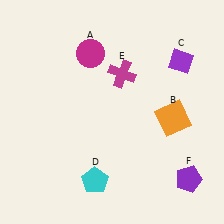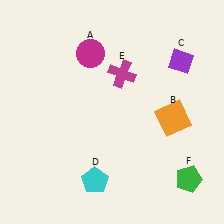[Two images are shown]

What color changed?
The pentagon (F) changed from purple in Image 1 to green in Image 2.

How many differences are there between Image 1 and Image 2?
There is 1 difference between the two images.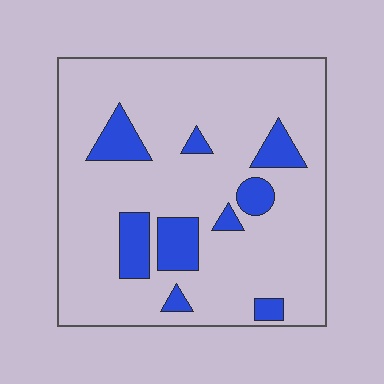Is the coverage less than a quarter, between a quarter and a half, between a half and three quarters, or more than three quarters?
Less than a quarter.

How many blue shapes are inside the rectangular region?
9.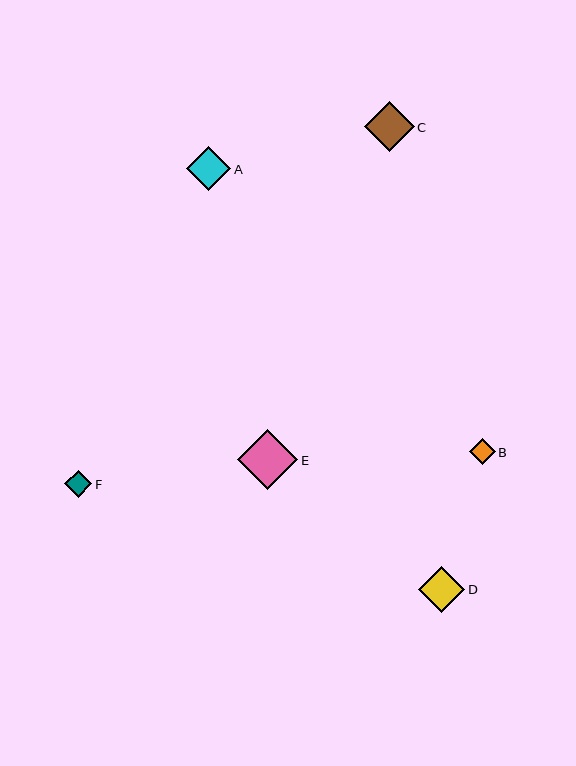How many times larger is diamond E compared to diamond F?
Diamond E is approximately 2.2 times the size of diamond F.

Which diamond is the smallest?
Diamond B is the smallest with a size of approximately 26 pixels.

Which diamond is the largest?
Diamond E is the largest with a size of approximately 60 pixels.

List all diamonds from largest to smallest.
From largest to smallest: E, C, D, A, F, B.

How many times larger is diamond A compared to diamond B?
Diamond A is approximately 1.7 times the size of diamond B.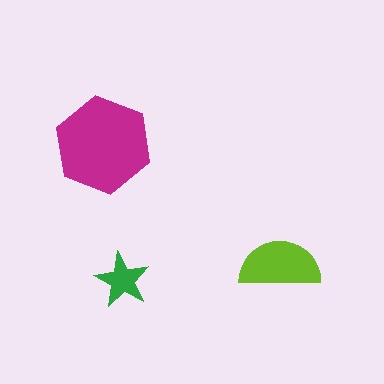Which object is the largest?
The magenta hexagon.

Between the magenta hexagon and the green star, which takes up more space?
The magenta hexagon.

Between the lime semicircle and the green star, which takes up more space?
The lime semicircle.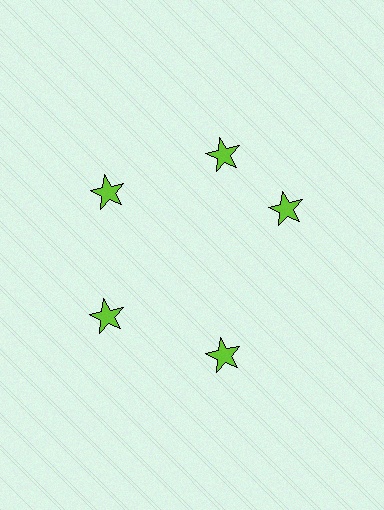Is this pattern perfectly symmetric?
No. The 5 lime stars are arranged in a ring, but one element near the 3 o'clock position is rotated out of alignment along the ring, breaking the 5-fold rotational symmetry.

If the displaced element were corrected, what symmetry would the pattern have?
It would have 5-fold rotational symmetry — the pattern would map onto itself every 72 degrees.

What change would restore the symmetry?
The symmetry would be restored by rotating it back into even spacing with its neighbors so that all 5 stars sit at equal angles and equal distance from the center.